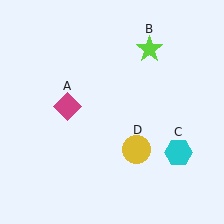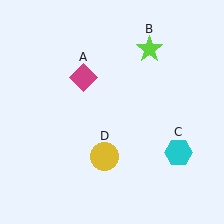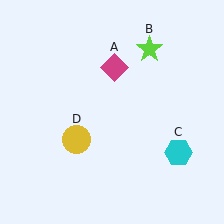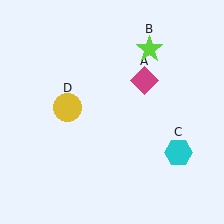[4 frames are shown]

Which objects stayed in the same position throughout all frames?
Lime star (object B) and cyan hexagon (object C) remained stationary.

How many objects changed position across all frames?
2 objects changed position: magenta diamond (object A), yellow circle (object D).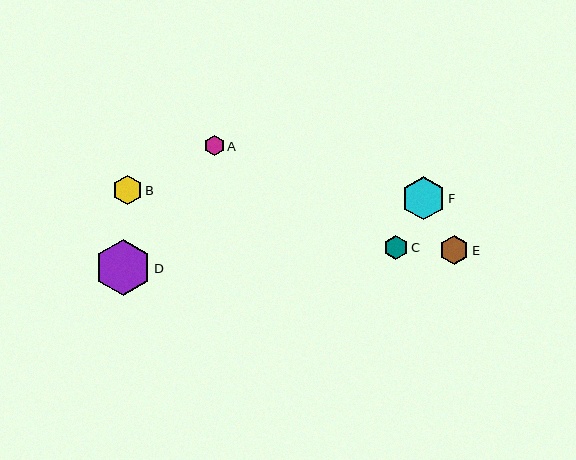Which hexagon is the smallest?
Hexagon A is the smallest with a size of approximately 20 pixels.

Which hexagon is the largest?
Hexagon D is the largest with a size of approximately 56 pixels.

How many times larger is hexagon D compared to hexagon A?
Hexagon D is approximately 2.8 times the size of hexagon A.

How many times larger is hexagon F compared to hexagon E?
Hexagon F is approximately 1.5 times the size of hexagon E.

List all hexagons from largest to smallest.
From largest to smallest: D, F, B, E, C, A.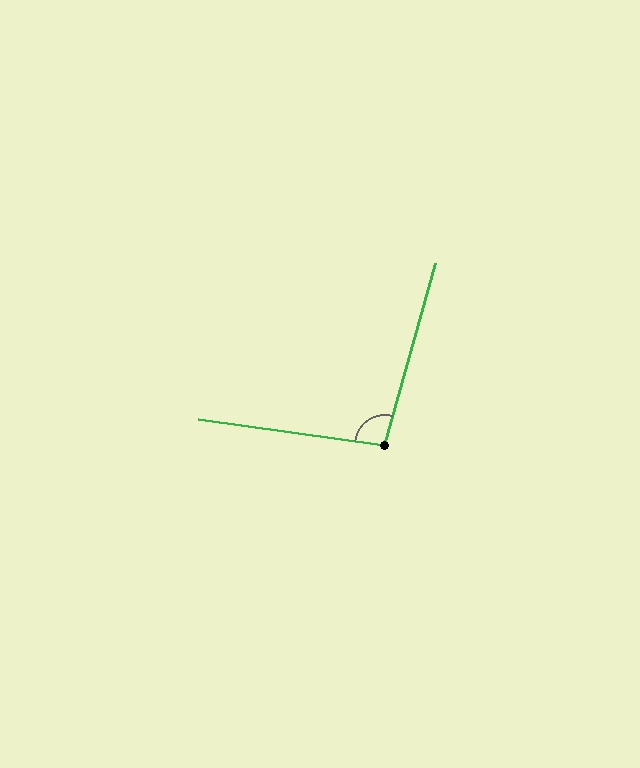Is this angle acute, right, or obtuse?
It is obtuse.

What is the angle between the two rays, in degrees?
Approximately 98 degrees.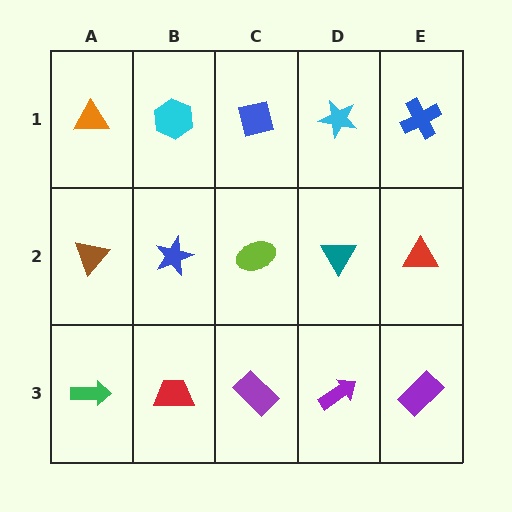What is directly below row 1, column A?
A brown triangle.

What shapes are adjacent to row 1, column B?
A blue star (row 2, column B), an orange triangle (row 1, column A), a blue square (row 1, column C).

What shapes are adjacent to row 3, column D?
A teal triangle (row 2, column D), a purple rectangle (row 3, column C), a purple rectangle (row 3, column E).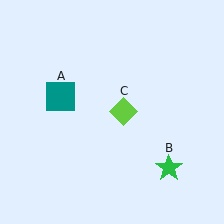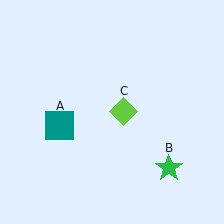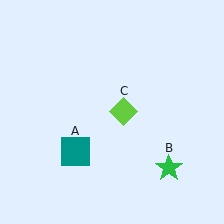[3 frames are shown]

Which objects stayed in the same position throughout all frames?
Green star (object B) and lime diamond (object C) remained stationary.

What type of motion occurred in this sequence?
The teal square (object A) rotated counterclockwise around the center of the scene.